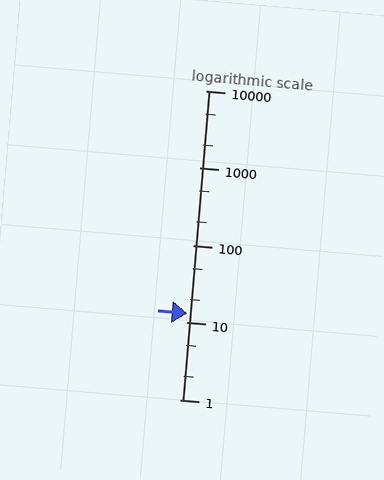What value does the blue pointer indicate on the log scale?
The pointer indicates approximately 13.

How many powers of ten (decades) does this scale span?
The scale spans 4 decades, from 1 to 10000.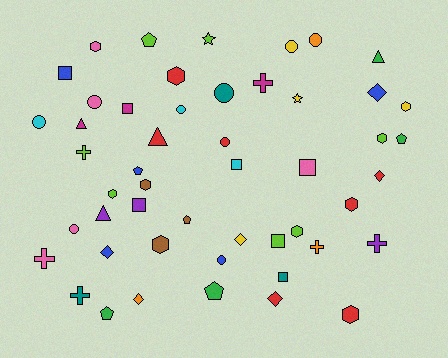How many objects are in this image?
There are 50 objects.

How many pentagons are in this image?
There are 6 pentagons.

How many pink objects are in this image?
There are 5 pink objects.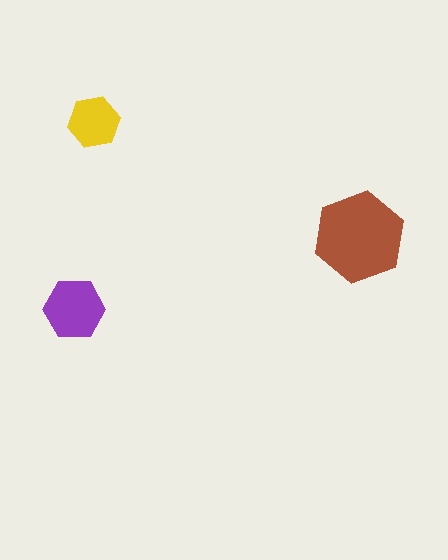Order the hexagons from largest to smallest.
the brown one, the purple one, the yellow one.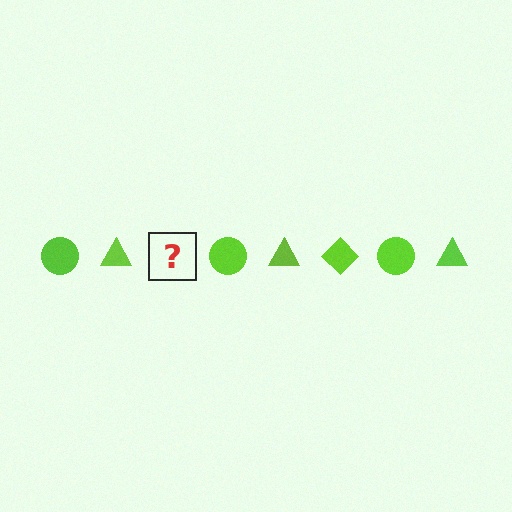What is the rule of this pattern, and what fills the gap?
The rule is that the pattern cycles through circle, triangle, diamond shapes in lime. The gap should be filled with a lime diamond.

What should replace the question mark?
The question mark should be replaced with a lime diamond.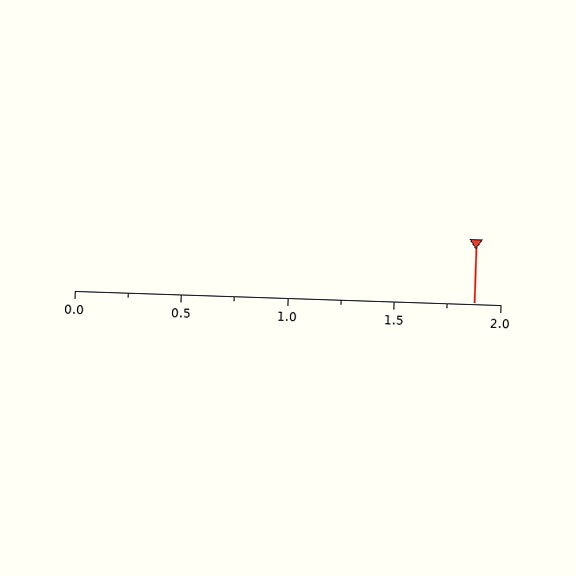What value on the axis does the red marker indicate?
The marker indicates approximately 1.88.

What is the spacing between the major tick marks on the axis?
The major ticks are spaced 0.5 apart.